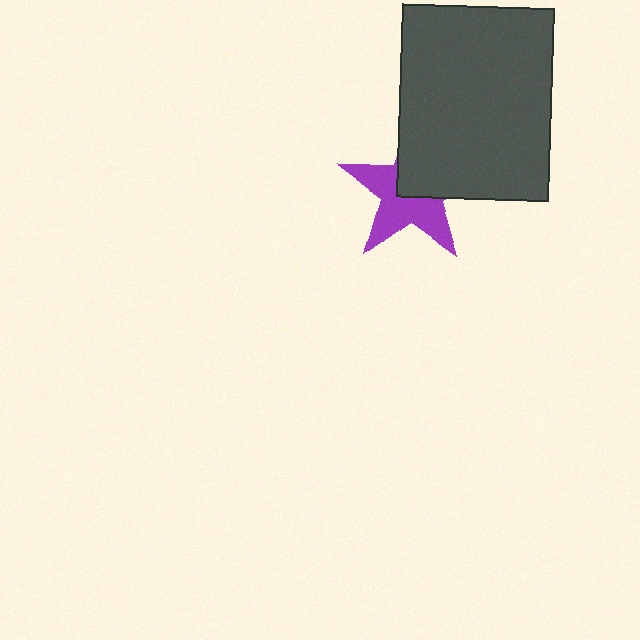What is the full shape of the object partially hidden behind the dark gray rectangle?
The partially hidden object is a purple star.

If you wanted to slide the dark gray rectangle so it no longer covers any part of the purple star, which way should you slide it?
Slide it toward the upper-right — that is the most direct way to separate the two shapes.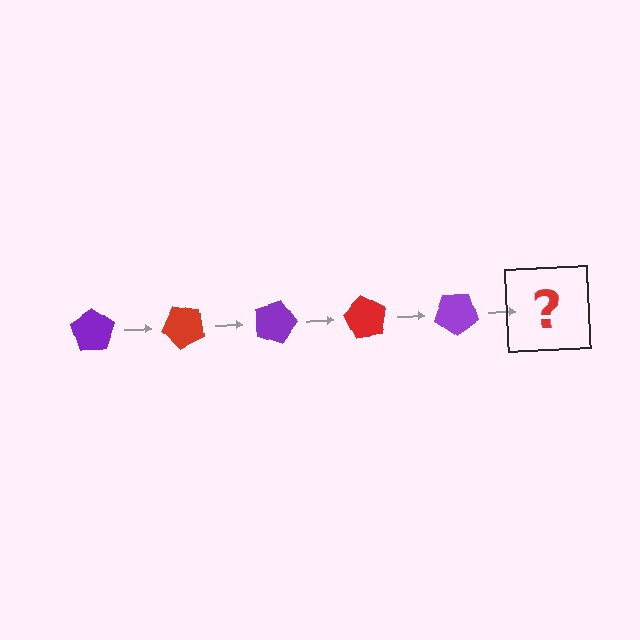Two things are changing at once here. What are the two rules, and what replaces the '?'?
The two rules are that it rotates 45 degrees each step and the color cycles through purple and red. The '?' should be a red pentagon, rotated 225 degrees from the start.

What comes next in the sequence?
The next element should be a red pentagon, rotated 225 degrees from the start.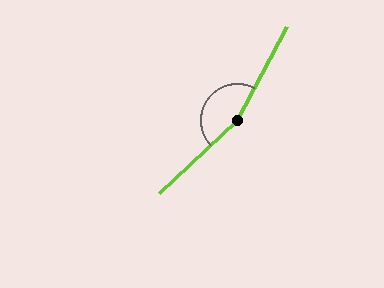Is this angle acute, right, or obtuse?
It is obtuse.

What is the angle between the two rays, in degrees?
Approximately 161 degrees.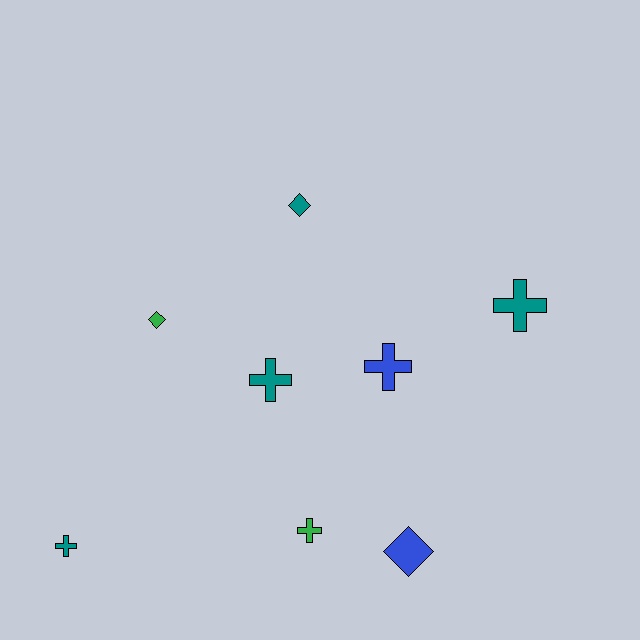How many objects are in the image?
There are 8 objects.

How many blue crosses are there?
There is 1 blue cross.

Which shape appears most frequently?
Cross, with 5 objects.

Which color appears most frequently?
Teal, with 4 objects.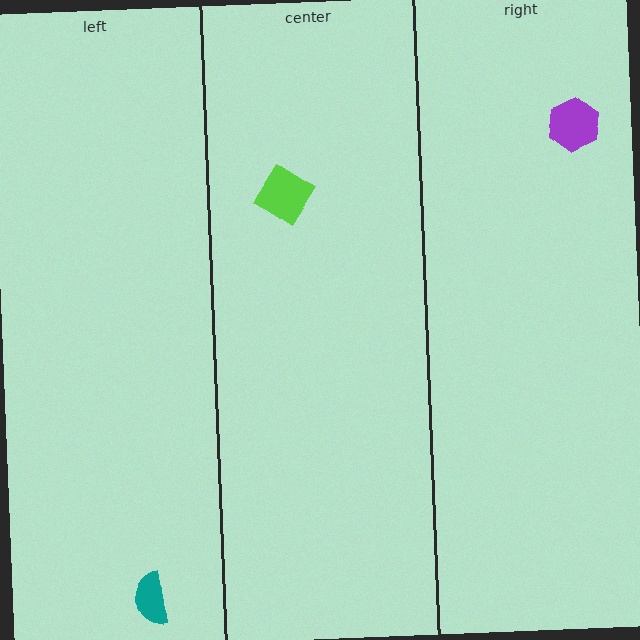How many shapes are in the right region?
1.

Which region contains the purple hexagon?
The right region.